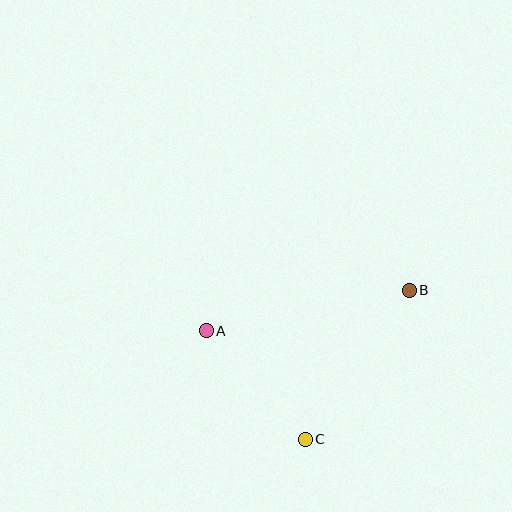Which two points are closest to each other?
Points A and C are closest to each other.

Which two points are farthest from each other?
Points A and B are farthest from each other.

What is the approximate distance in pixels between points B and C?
The distance between B and C is approximately 182 pixels.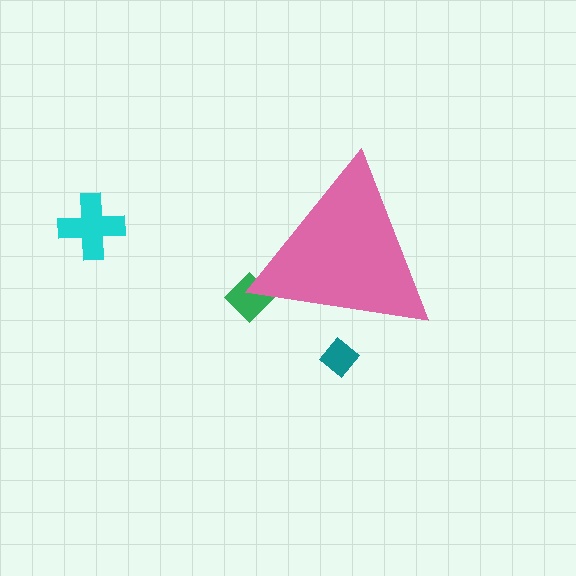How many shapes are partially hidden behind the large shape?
2 shapes are partially hidden.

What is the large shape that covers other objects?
A pink triangle.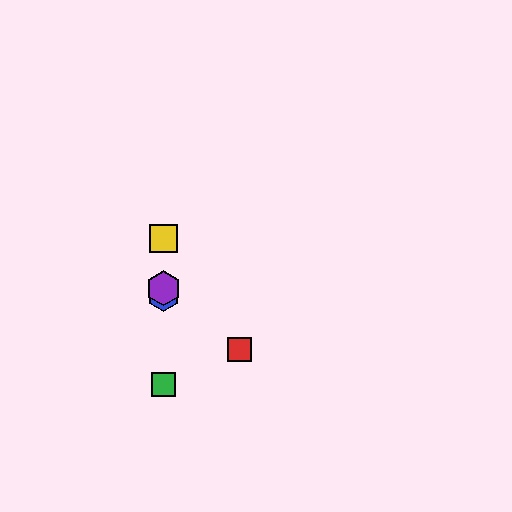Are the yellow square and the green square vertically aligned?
Yes, both are at x≈163.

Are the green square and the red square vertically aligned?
No, the green square is at x≈163 and the red square is at x≈239.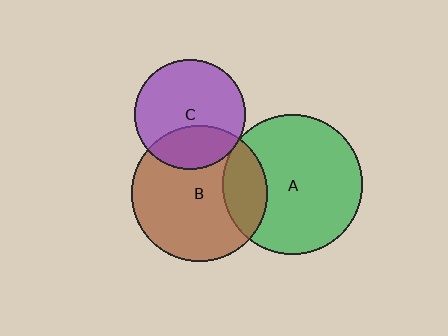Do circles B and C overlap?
Yes.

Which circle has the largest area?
Circle A (green).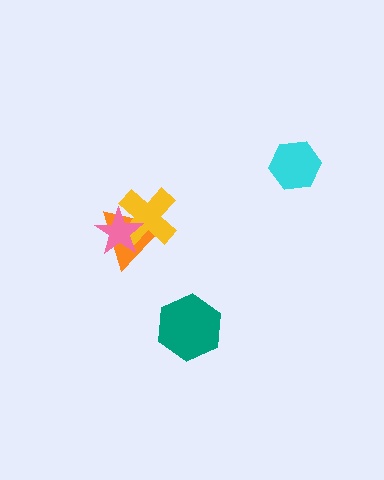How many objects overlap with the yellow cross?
2 objects overlap with the yellow cross.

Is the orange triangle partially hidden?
Yes, it is partially covered by another shape.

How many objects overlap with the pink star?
2 objects overlap with the pink star.